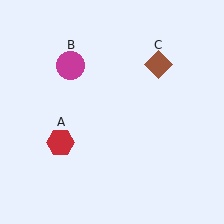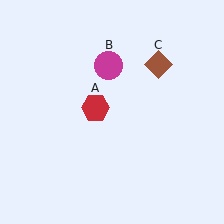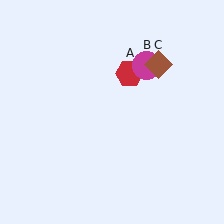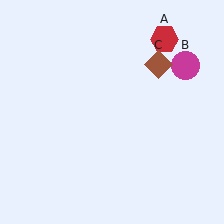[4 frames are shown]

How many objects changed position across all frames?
2 objects changed position: red hexagon (object A), magenta circle (object B).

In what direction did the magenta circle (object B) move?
The magenta circle (object B) moved right.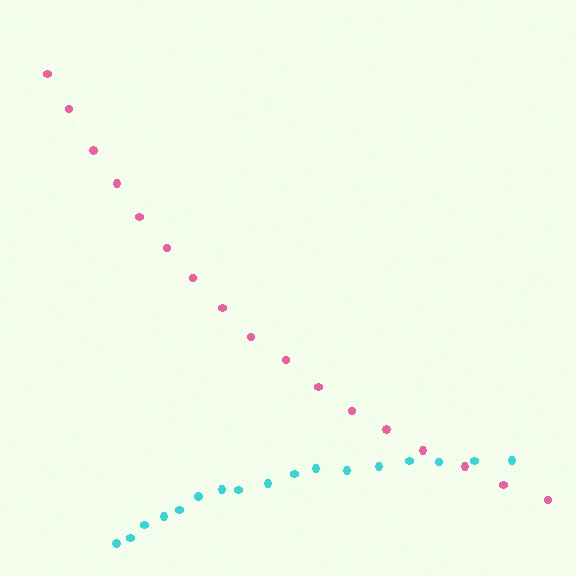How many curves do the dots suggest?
There are 2 distinct paths.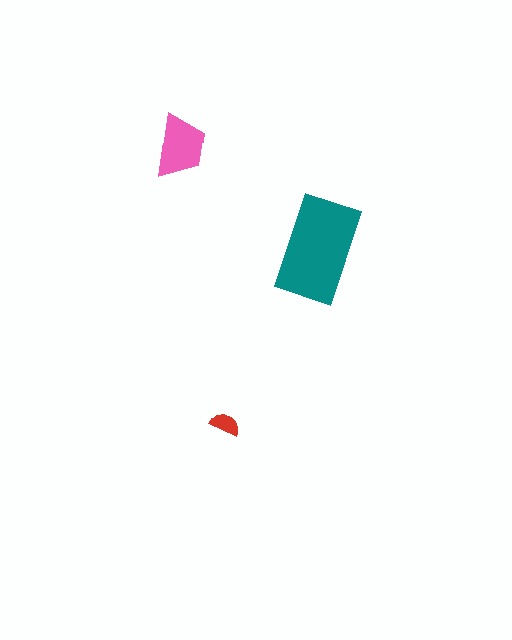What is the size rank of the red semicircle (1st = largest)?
3rd.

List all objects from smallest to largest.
The red semicircle, the pink trapezoid, the teal rectangle.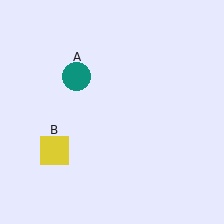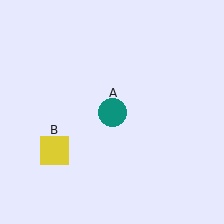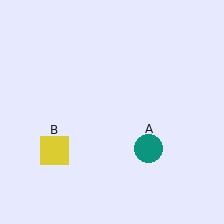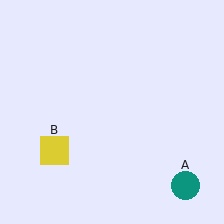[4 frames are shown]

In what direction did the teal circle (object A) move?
The teal circle (object A) moved down and to the right.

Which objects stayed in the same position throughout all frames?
Yellow square (object B) remained stationary.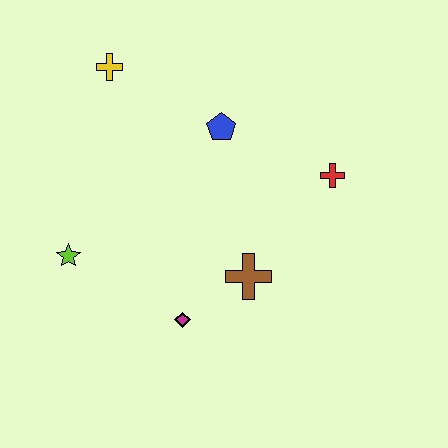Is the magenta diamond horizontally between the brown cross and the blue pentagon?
No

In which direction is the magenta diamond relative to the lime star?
The magenta diamond is to the right of the lime star.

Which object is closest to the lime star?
The magenta diamond is closest to the lime star.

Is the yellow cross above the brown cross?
Yes